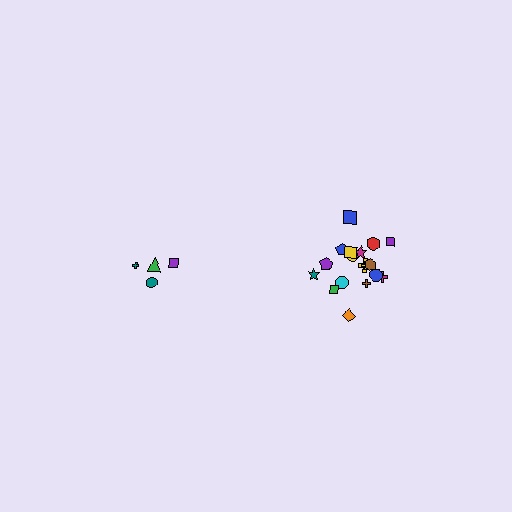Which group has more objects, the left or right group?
The right group.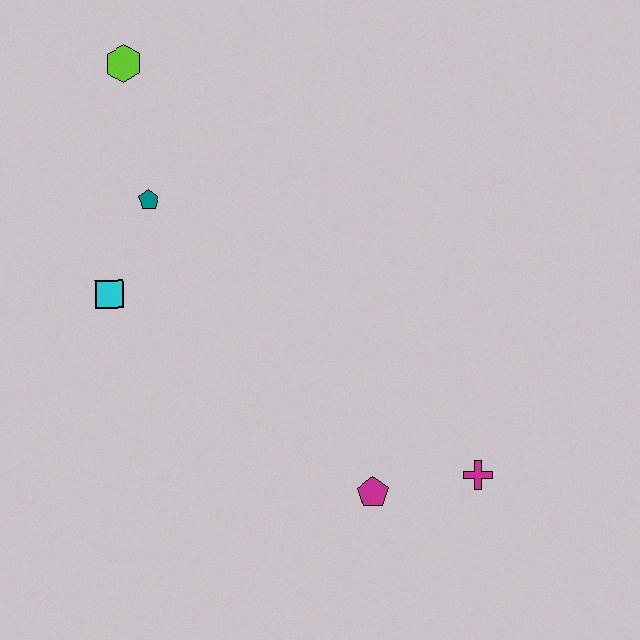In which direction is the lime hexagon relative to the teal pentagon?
The lime hexagon is above the teal pentagon.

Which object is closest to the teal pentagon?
The cyan square is closest to the teal pentagon.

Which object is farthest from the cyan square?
The magenta cross is farthest from the cyan square.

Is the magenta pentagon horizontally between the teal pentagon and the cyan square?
No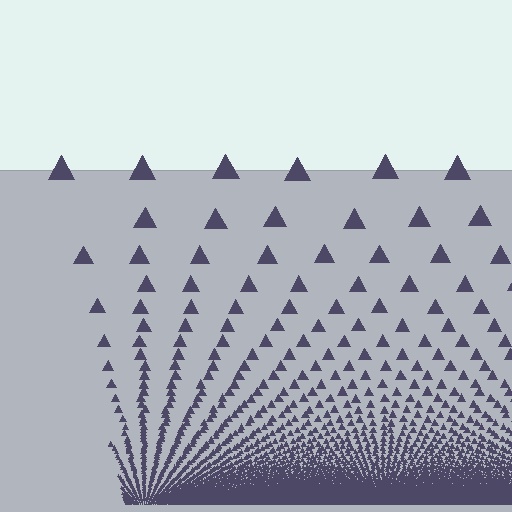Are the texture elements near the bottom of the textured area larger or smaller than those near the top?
Smaller. The gradient is inverted — elements near the bottom are smaller and denser.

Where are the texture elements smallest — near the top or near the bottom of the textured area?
Near the bottom.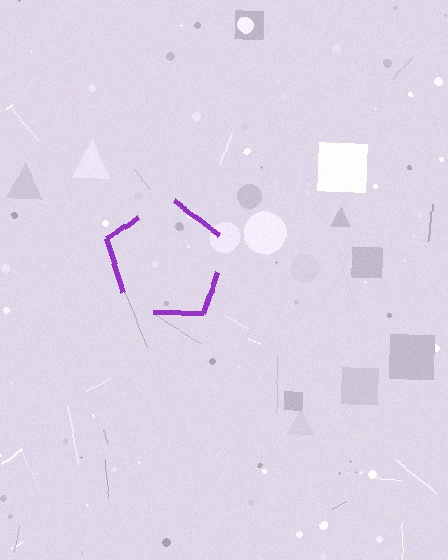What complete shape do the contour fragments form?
The contour fragments form a pentagon.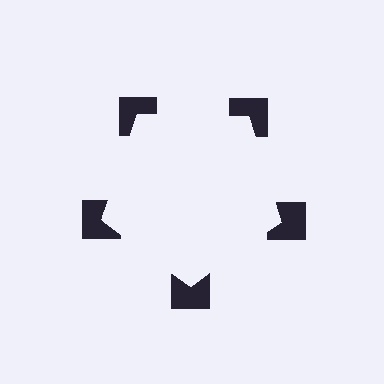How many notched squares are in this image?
There are 5 — one at each vertex of the illusory pentagon.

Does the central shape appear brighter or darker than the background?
It typically appears slightly brighter than the background, even though no actual brightness change is drawn.